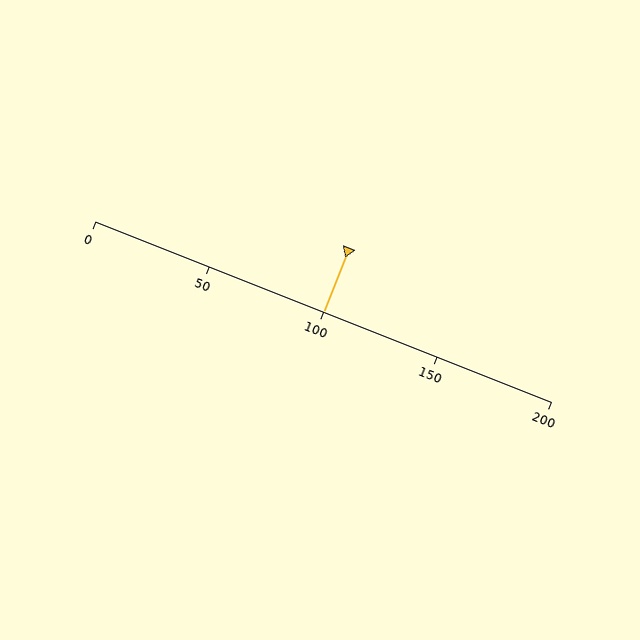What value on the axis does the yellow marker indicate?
The marker indicates approximately 100.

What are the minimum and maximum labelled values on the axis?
The axis runs from 0 to 200.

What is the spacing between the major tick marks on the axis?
The major ticks are spaced 50 apart.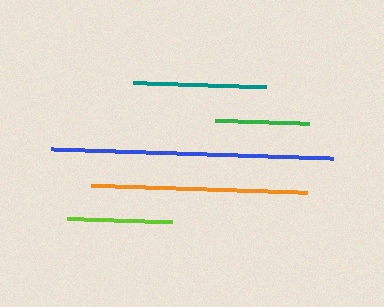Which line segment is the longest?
The blue line is the longest at approximately 282 pixels.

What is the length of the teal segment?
The teal segment is approximately 133 pixels long.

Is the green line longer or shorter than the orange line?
The orange line is longer than the green line.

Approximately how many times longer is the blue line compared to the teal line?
The blue line is approximately 2.1 times the length of the teal line.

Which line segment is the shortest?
The green line is the shortest at approximately 94 pixels.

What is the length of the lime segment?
The lime segment is approximately 105 pixels long.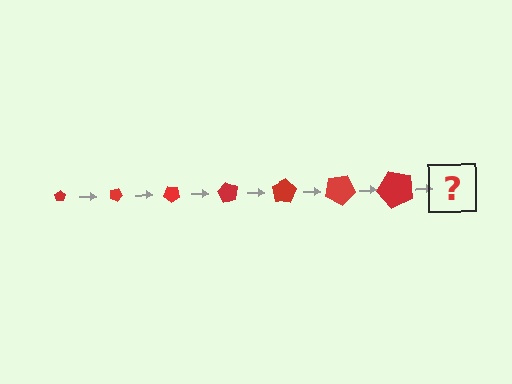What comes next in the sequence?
The next element should be a pentagon, larger than the previous one and rotated 140 degrees from the start.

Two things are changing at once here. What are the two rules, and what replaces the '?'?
The two rules are that the pentagon grows larger each step and it rotates 20 degrees each step. The '?' should be a pentagon, larger than the previous one and rotated 140 degrees from the start.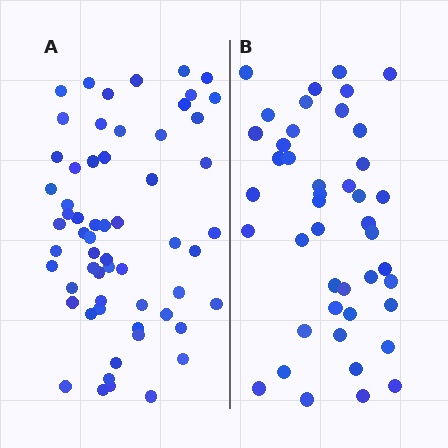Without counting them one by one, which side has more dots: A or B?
Region A (the left region) has more dots.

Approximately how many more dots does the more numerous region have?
Region A has approximately 15 more dots than region B.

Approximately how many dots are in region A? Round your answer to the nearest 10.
About 60 dots.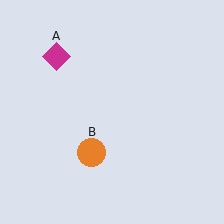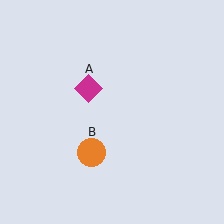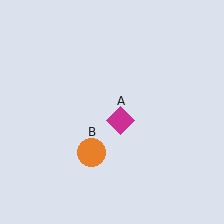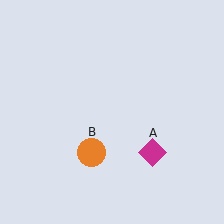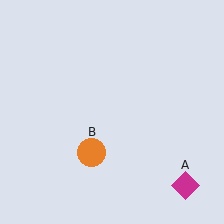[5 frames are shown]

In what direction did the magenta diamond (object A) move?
The magenta diamond (object A) moved down and to the right.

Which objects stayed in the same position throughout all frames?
Orange circle (object B) remained stationary.